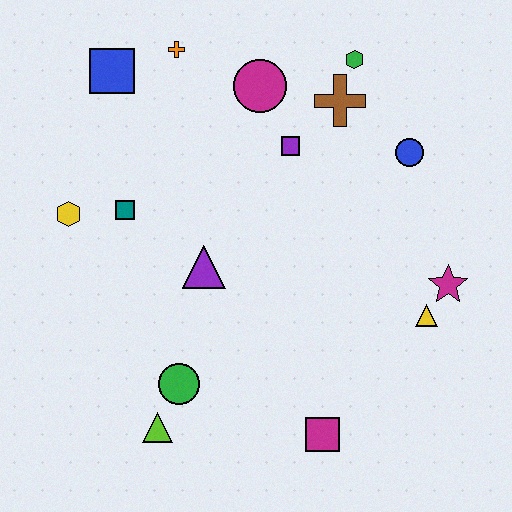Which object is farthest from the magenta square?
The blue square is farthest from the magenta square.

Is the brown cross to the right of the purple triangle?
Yes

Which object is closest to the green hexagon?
The brown cross is closest to the green hexagon.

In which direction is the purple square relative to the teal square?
The purple square is to the right of the teal square.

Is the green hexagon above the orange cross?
No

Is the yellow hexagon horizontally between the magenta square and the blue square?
No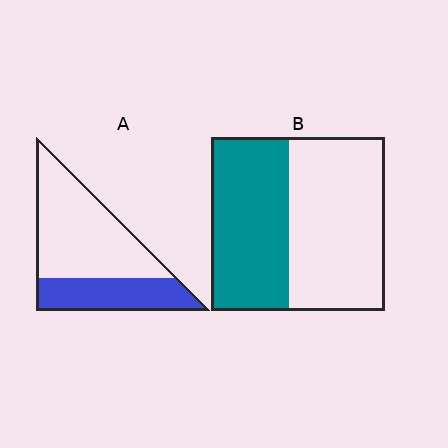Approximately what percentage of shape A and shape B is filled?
A is approximately 35% and B is approximately 45%.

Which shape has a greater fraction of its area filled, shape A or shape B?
Shape B.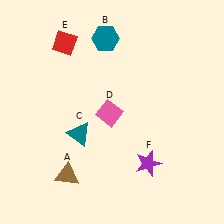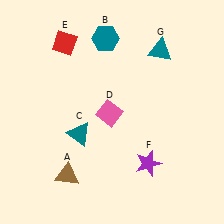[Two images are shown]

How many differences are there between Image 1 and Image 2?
There is 1 difference between the two images.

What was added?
A teal triangle (G) was added in Image 2.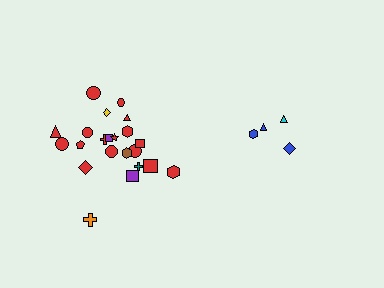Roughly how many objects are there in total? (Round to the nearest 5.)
Roughly 25 objects in total.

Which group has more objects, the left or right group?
The left group.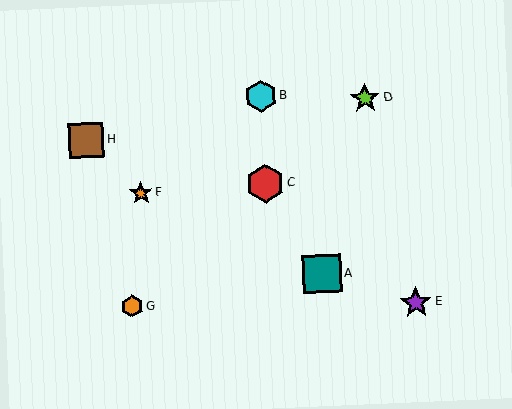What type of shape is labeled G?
Shape G is an orange hexagon.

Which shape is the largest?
The teal square (labeled A) is the largest.